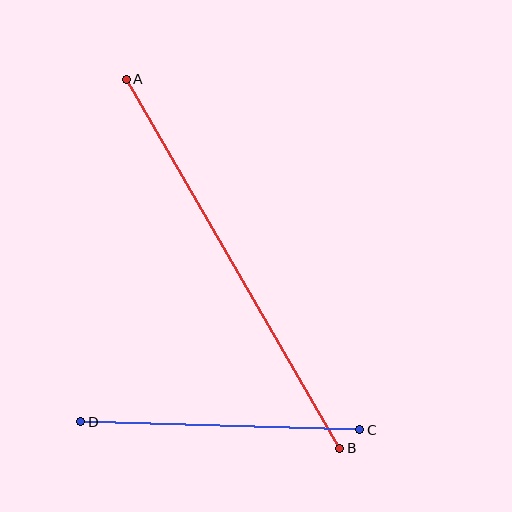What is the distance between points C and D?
The distance is approximately 279 pixels.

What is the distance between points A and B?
The distance is approximately 426 pixels.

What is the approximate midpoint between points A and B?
The midpoint is at approximately (233, 264) pixels.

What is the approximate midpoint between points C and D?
The midpoint is at approximately (220, 426) pixels.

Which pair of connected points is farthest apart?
Points A and B are farthest apart.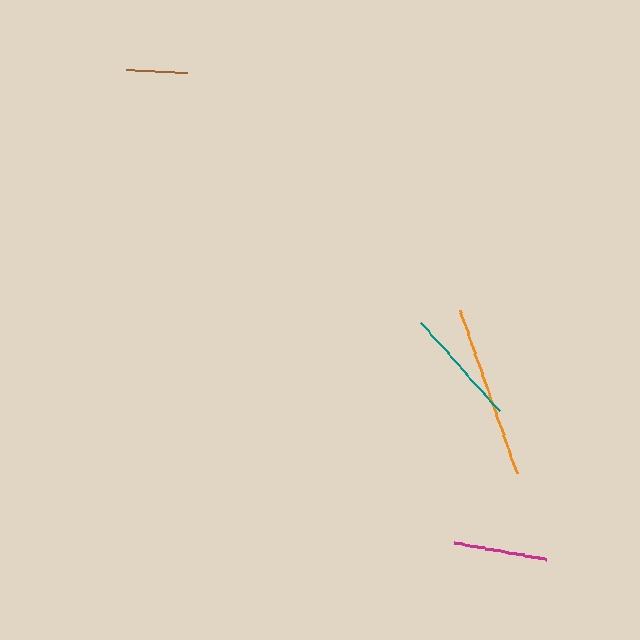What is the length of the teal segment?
The teal segment is approximately 119 pixels long.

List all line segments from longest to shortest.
From longest to shortest: orange, teal, magenta, brown.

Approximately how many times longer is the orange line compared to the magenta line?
The orange line is approximately 1.8 times the length of the magenta line.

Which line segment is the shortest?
The brown line is the shortest at approximately 61 pixels.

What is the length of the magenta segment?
The magenta segment is approximately 94 pixels long.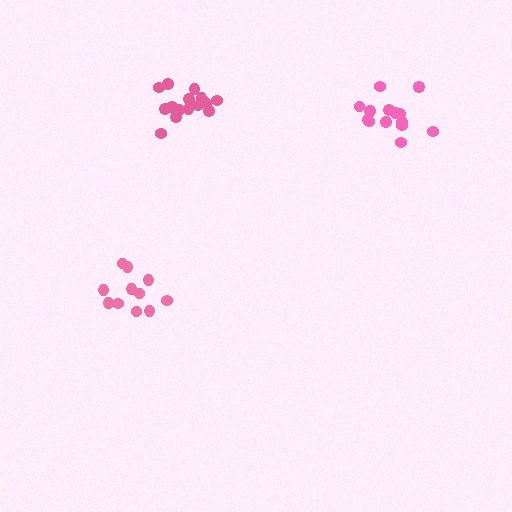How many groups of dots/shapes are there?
There are 3 groups.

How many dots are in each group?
Group 1: 11 dots, Group 2: 14 dots, Group 3: 17 dots (42 total).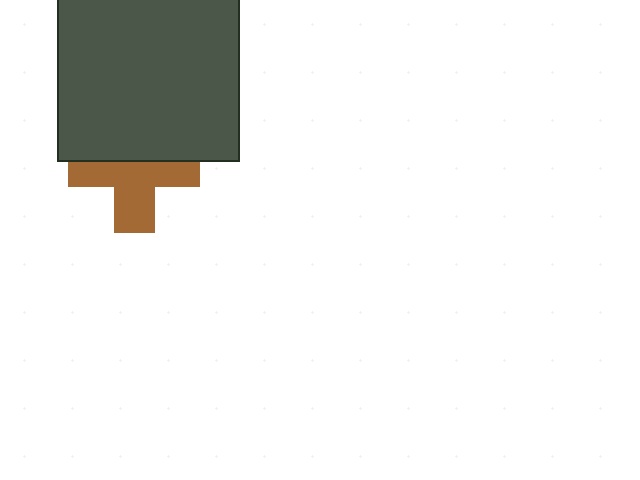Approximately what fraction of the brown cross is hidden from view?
Roughly 43% of the brown cross is hidden behind the dark gray square.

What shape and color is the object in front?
The object in front is a dark gray square.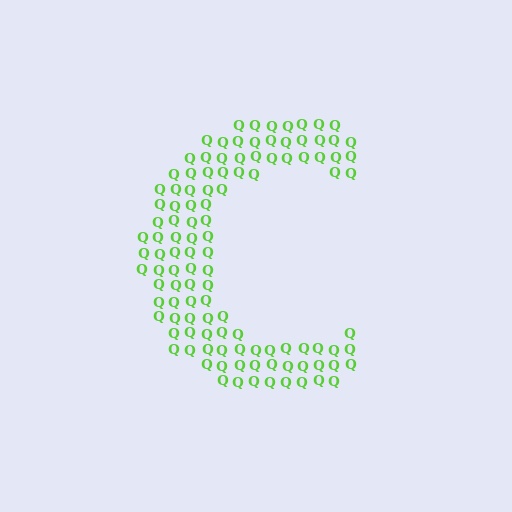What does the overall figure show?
The overall figure shows the letter C.